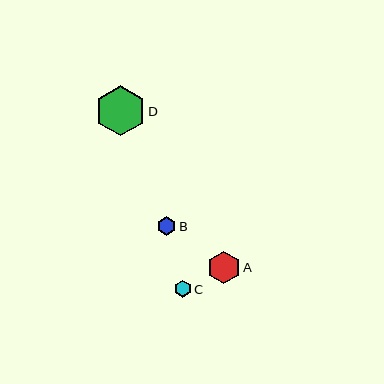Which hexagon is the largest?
Hexagon D is the largest with a size of approximately 50 pixels.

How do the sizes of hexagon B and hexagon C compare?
Hexagon B and hexagon C are approximately the same size.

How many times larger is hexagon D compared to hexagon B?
Hexagon D is approximately 2.7 times the size of hexagon B.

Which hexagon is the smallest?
Hexagon C is the smallest with a size of approximately 17 pixels.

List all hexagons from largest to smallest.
From largest to smallest: D, A, B, C.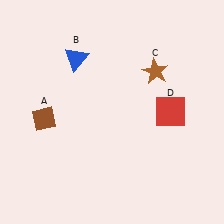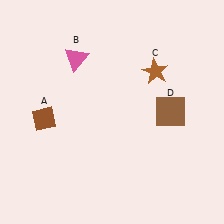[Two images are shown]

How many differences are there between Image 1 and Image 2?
There are 2 differences between the two images.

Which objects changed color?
B changed from blue to pink. D changed from red to brown.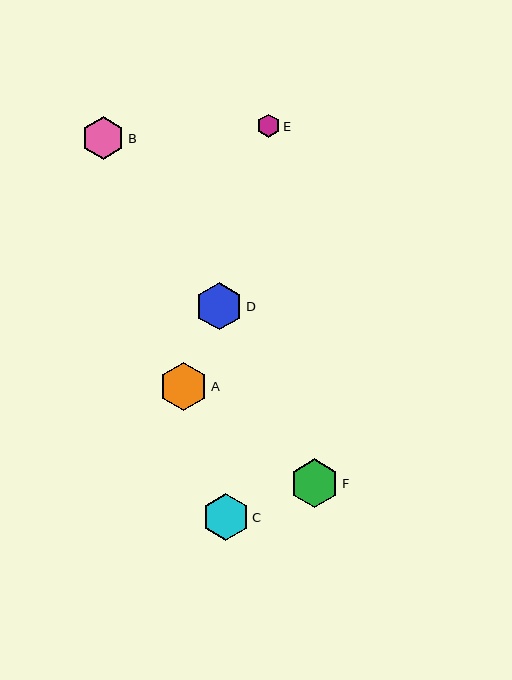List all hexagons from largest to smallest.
From largest to smallest: F, A, C, D, B, E.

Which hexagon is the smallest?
Hexagon E is the smallest with a size of approximately 23 pixels.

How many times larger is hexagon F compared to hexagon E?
Hexagon F is approximately 2.1 times the size of hexagon E.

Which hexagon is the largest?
Hexagon F is the largest with a size of approximately 49 pixels.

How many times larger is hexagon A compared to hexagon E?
Hexagon A is approximately 2.1 times the size of hexagon E.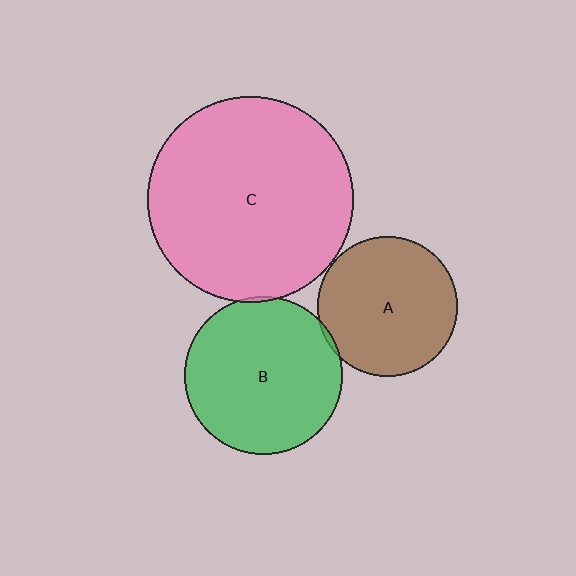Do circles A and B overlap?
Yes.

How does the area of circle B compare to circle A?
Approximately 1.3 times.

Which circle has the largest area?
Circle C (pink).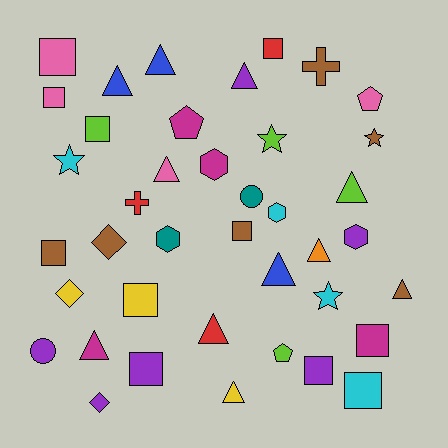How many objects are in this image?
There are 40 objects.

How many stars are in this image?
There are 4 stars.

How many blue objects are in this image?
There are 3 blue objects.